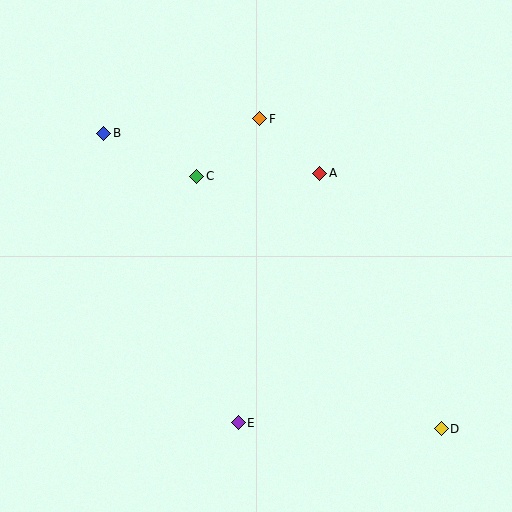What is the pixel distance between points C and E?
The distance between C and E is 250 pixels.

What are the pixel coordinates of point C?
Point C is at (197, 176).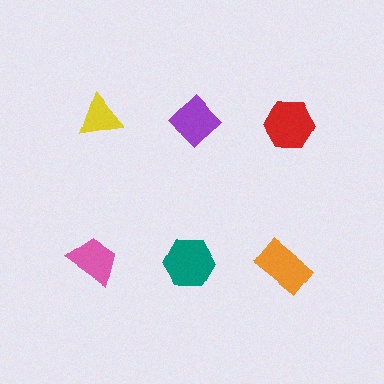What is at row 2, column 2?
A teal hexagon.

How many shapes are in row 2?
3 shapes.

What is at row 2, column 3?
An orange rectangle.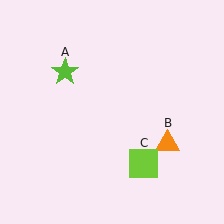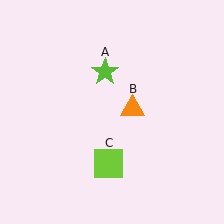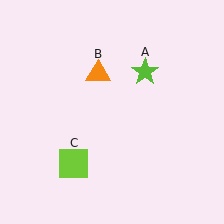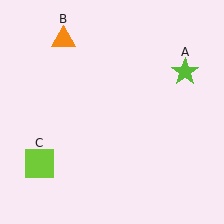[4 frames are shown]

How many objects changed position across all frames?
3 objects changed position: lime star (object A), orange triangle (object B), lime square (object C).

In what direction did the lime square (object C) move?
The lime square (object C) moved left.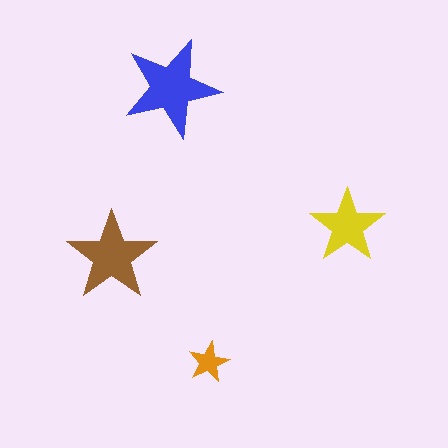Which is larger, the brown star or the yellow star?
The brown one.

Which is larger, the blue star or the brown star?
The blue one.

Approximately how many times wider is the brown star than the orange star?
About 2 times wider.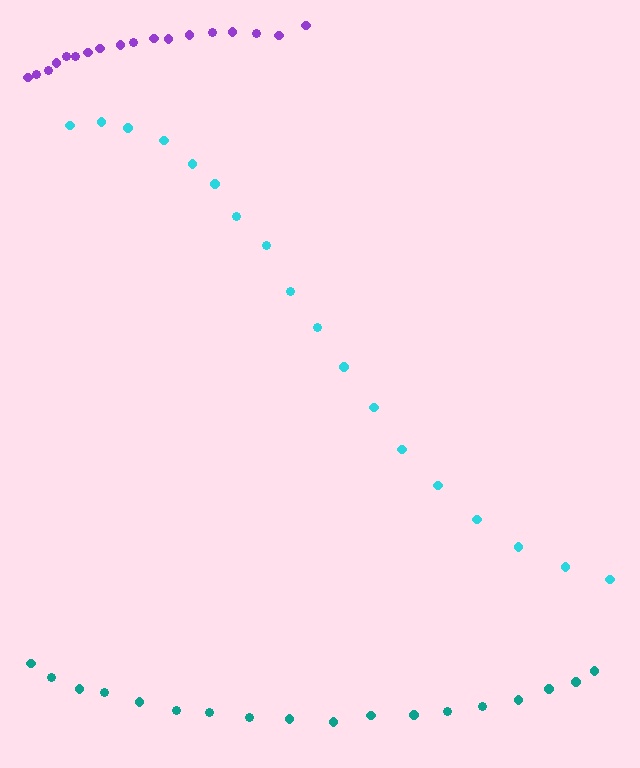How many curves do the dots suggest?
There are 3 distinct paths.